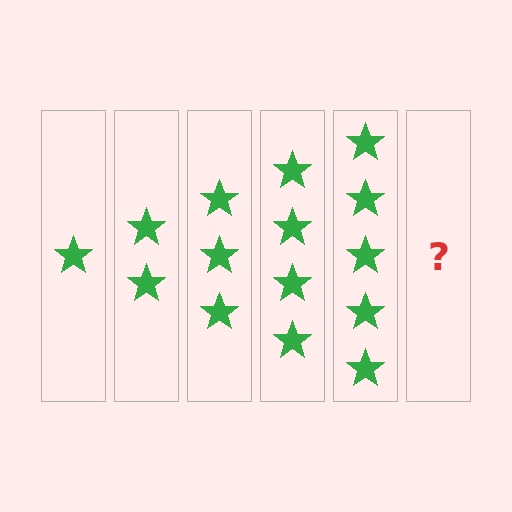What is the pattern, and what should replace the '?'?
The pattern is that each step adds one more star. The '?' should be 6 stars.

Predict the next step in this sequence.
The next step is 6 stars.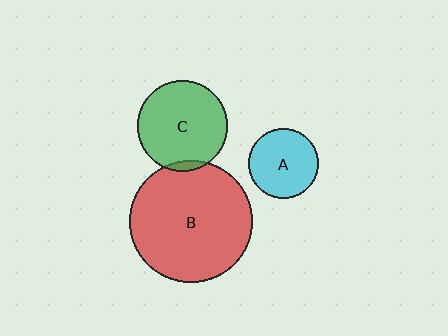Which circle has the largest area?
Circle B (red).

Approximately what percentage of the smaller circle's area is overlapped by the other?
Approximately 5%.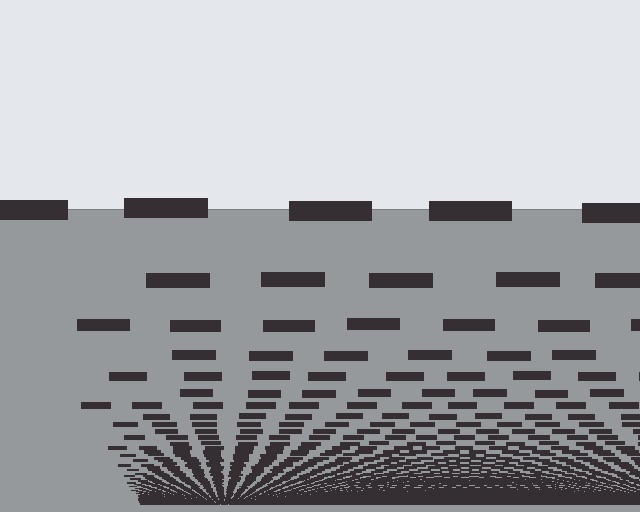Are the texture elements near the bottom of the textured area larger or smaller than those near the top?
Smaller. The gradient is inverted — elements near the bottom are smaller and denser.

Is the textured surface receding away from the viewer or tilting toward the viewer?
The surface appears to tilt toward the viewer. Texture elements get larger and sparser toward the top.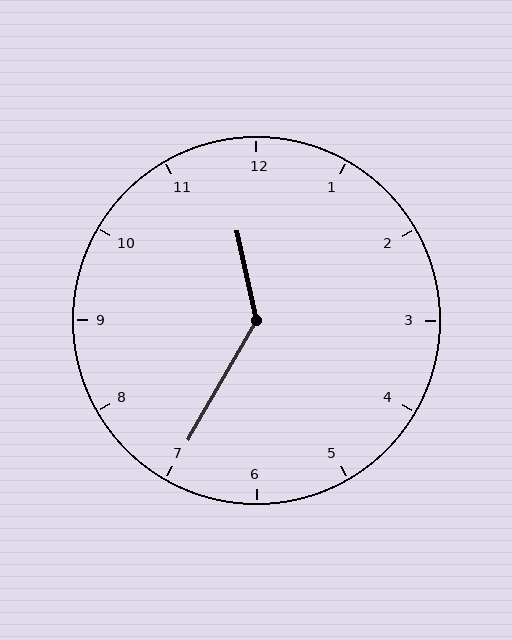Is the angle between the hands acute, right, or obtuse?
It is obtuse.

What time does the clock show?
11:35.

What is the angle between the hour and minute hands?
Approximately 138 degrees.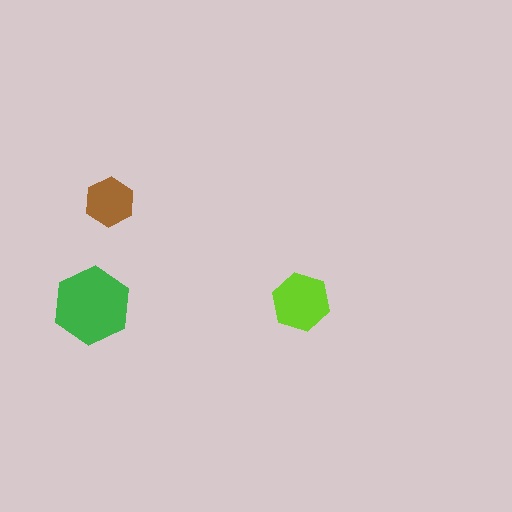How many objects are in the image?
There are 3 objects in the image.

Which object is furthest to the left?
The green hexagon is leftmost.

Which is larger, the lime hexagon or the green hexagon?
The green one.